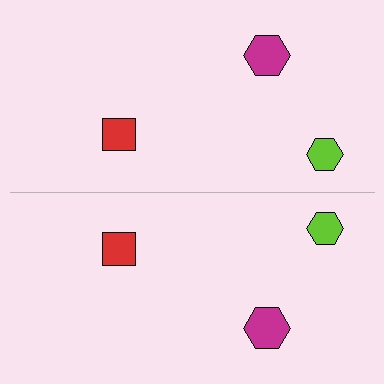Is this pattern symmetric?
Yes, this pattern has bilateral (reflection) symmetry.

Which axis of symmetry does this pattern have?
The pattern has a horizontal axis of symmetry running through the center of the image.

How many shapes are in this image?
There are 6 shapes in this image.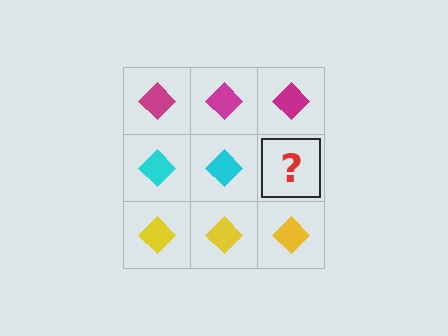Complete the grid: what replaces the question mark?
The question mark should be replaced with a cyan diamond.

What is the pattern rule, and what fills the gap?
The rule is that each row has a consistent color. The gap should be filled with a cyan diamond.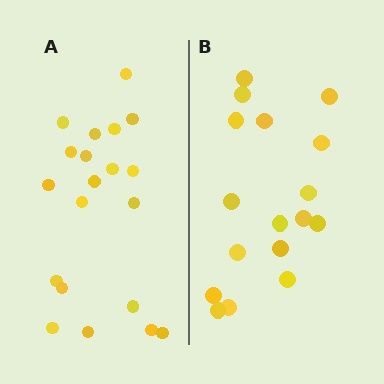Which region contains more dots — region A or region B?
Region A (the left region) has more dots.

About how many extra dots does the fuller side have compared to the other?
Region A has just a few more — roughly 2 or 3 more dots than region B.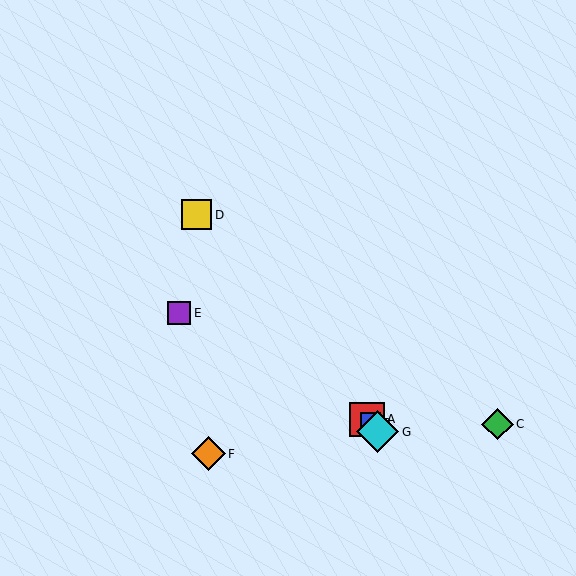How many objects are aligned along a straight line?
4 objects (A, B, D, G) are aligned along a straight line.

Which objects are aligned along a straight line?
Objects A, B, D, G are aligned along a straight line.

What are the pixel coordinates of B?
Object B is at (370, 423).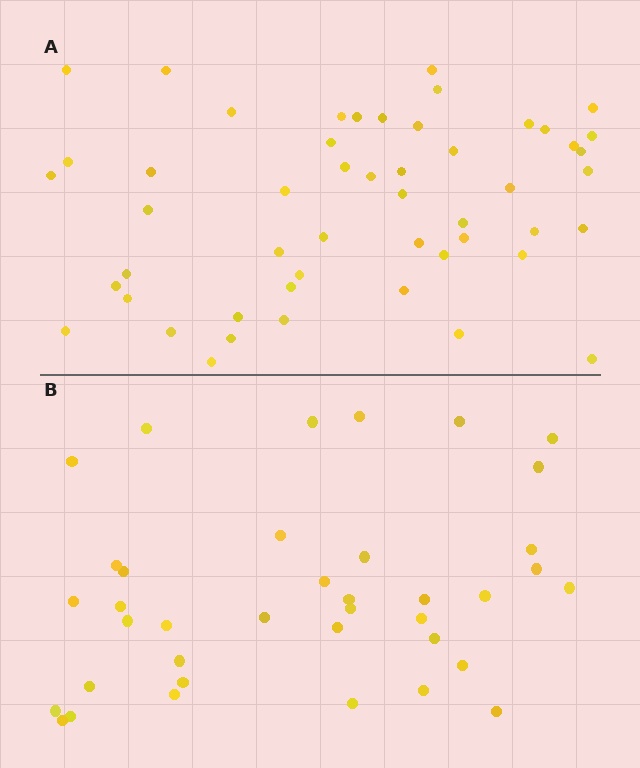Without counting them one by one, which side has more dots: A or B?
Region A (the top region) has more dots.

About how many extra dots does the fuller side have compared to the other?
Region A has approximately 15 more dots than region B.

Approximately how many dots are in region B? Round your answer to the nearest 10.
About 40 dots. (The exact count is 38, which rounds to 40.)